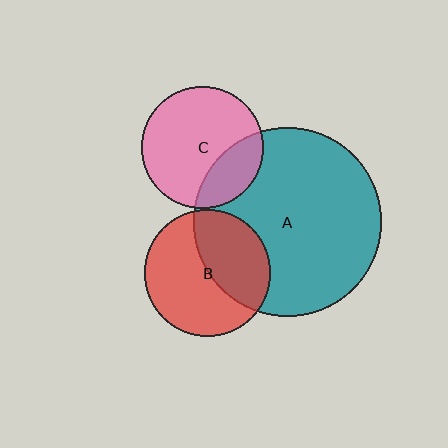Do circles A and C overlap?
Yes.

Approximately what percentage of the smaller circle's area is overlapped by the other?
Approximately 25%.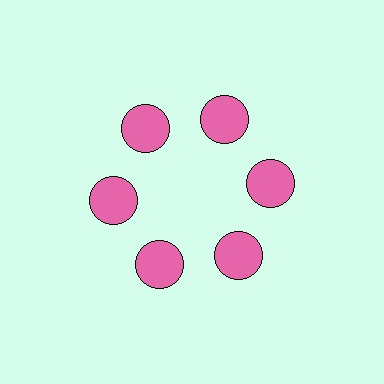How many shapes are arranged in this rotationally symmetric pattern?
There are 6 shapes, arranged in 6 groups of 1.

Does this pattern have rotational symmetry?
Yes, this pattern has 6-fold rotational symmetry. It looks the same after rotating 60 degrees around the center.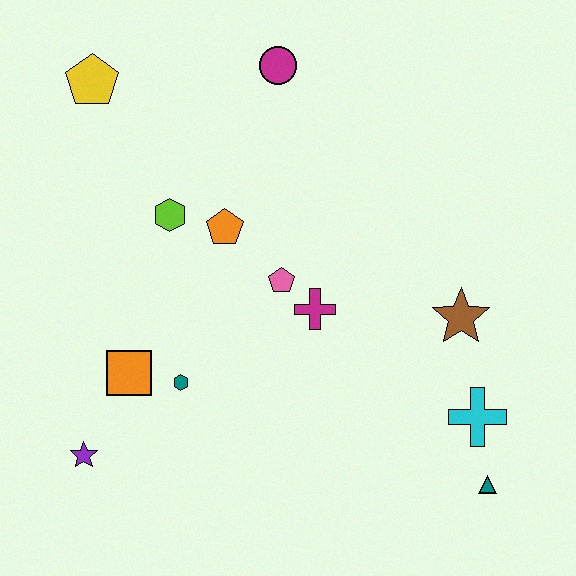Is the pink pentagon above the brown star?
Yes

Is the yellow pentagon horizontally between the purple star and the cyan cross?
Yes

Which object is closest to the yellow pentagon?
The lime hexagon is closest to the yellow pentagon.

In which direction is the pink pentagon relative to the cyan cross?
The pink pentagon is to the left of the cyan cross.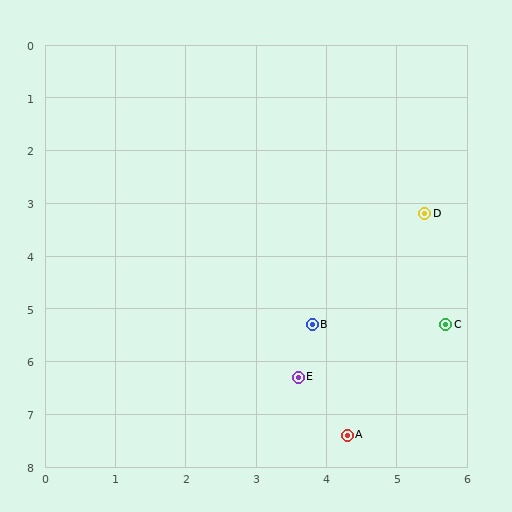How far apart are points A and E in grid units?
Points A and E are about 1.3 grid units apart.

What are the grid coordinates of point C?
Point C is at approximately (5.7, 5.3).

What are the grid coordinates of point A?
Point A is at approximately (4.3, 7.4).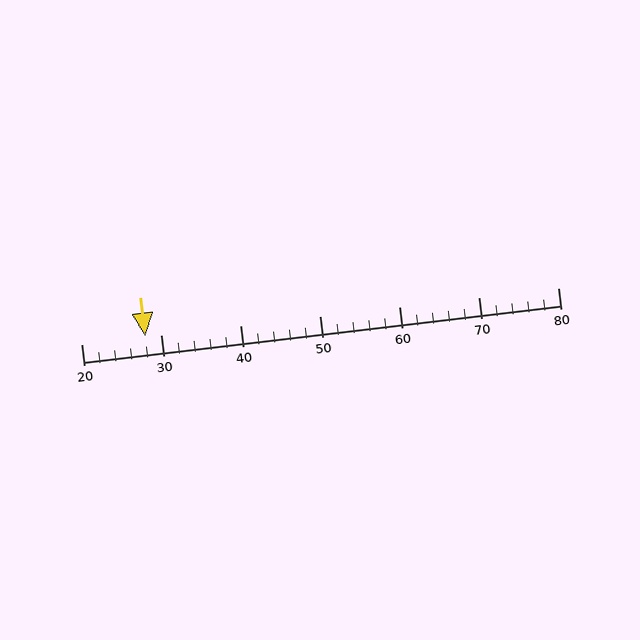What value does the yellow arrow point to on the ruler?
The yellow arrow points to approximately 28.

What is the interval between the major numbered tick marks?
The major tick marks are spaced 10 units apart.